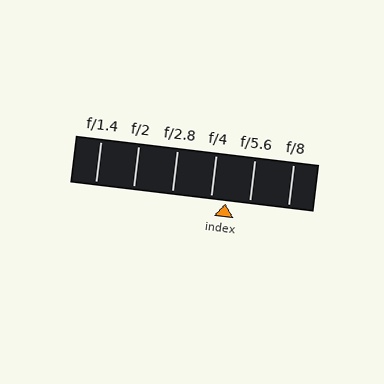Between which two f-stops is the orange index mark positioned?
The index mark is between f/4 and f/5.6.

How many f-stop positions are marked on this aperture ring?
There are 6 f-stop positions marked.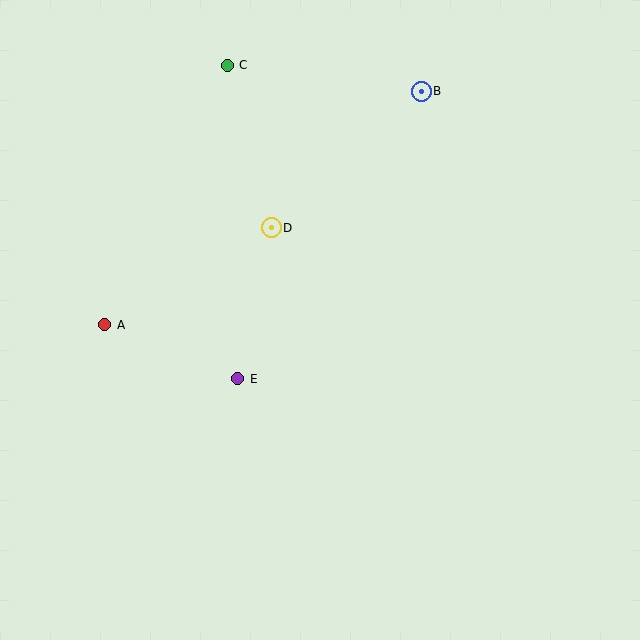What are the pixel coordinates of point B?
Point B is at (421, 91).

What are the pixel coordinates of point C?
Point C is at (227, 65).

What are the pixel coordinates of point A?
Point A is at (105, 325).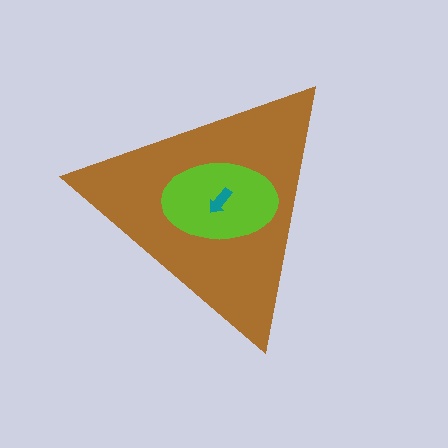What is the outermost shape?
The brown triangle.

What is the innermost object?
The teal arrow.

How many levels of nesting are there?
3.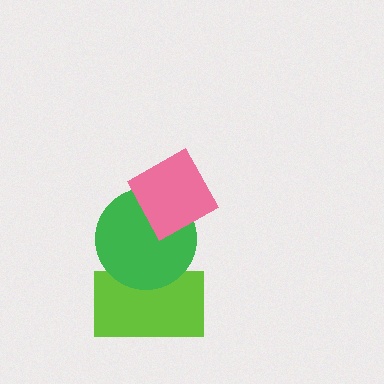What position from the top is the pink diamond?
The pink diamond is 1st from the top.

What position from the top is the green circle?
The green circle is 2nd from the top.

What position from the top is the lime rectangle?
The lime rectangle is 3rd from the top.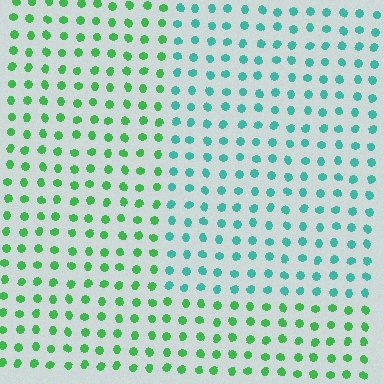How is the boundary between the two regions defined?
The boundary is defined purely by a slight shift in hue (about 43 degrees). Spacing, size, and orientation are identical on both sides.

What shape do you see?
I see a rectangle.